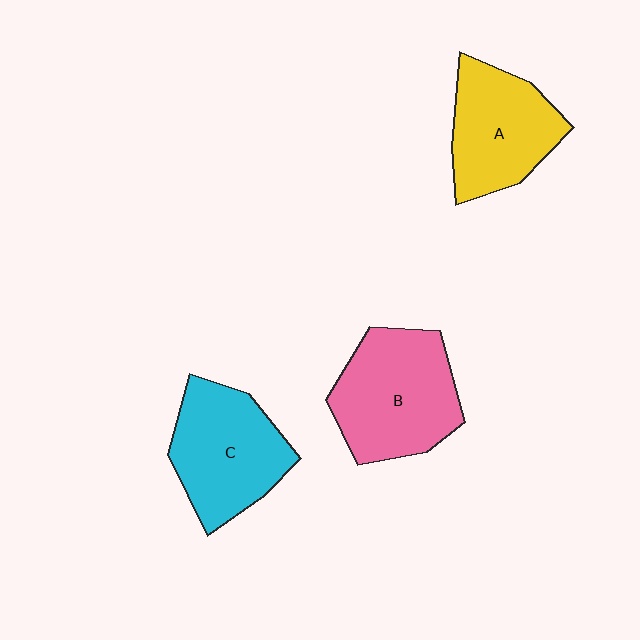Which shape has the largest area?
Shape B (pink).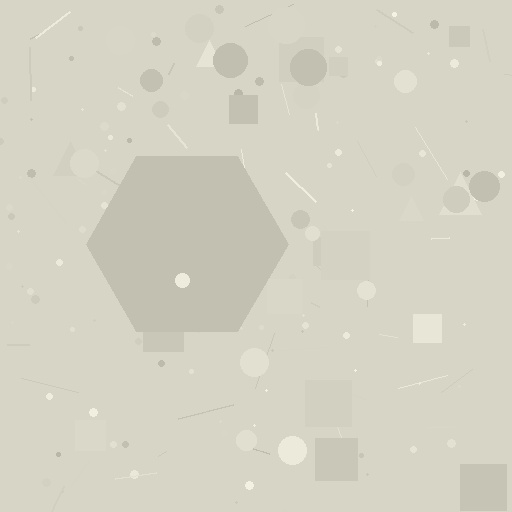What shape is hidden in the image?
A hexagon is hidden in the image.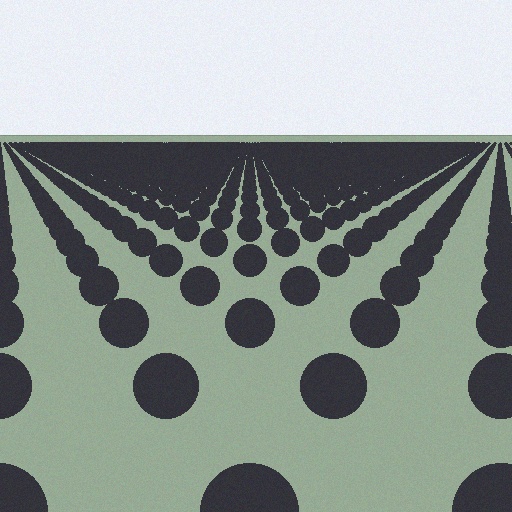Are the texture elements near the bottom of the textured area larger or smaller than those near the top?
Larger. Near the bottom, elements are closer to the viewer and appear at a bigger on-screen size.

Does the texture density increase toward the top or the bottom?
Density increases toward the top.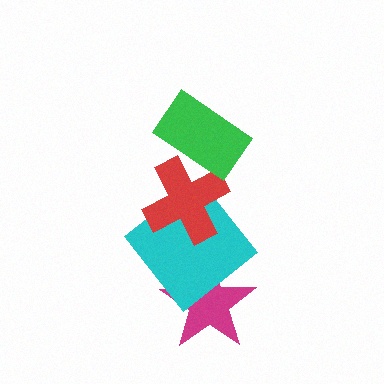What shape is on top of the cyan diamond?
The red cross is on top of the cyan diamond.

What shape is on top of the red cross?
The green rectangle is on top of the red cross.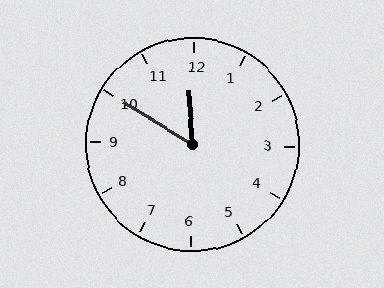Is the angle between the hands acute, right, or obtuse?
It is acute.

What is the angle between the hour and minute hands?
Approximately 55 degrees.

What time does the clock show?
11:50.